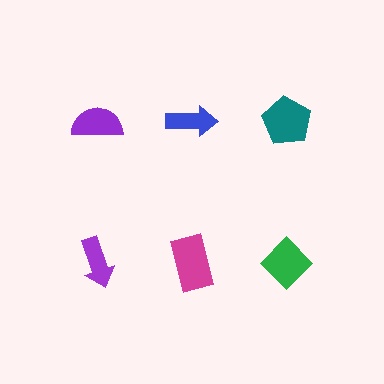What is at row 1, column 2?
A blue arrow.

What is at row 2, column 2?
A magenta rectangle.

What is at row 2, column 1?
A purple arrow.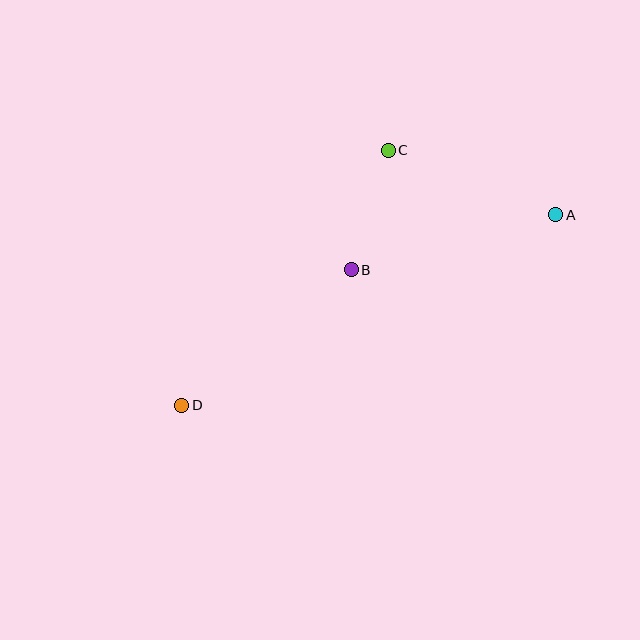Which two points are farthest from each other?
Points A and D are farthest from each other.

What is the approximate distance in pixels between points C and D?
The distance between C and D is approximately 328 pixels.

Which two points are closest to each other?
Points B and C are closest to each other.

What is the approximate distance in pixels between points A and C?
The distance between A and C is approximately 180 pixels.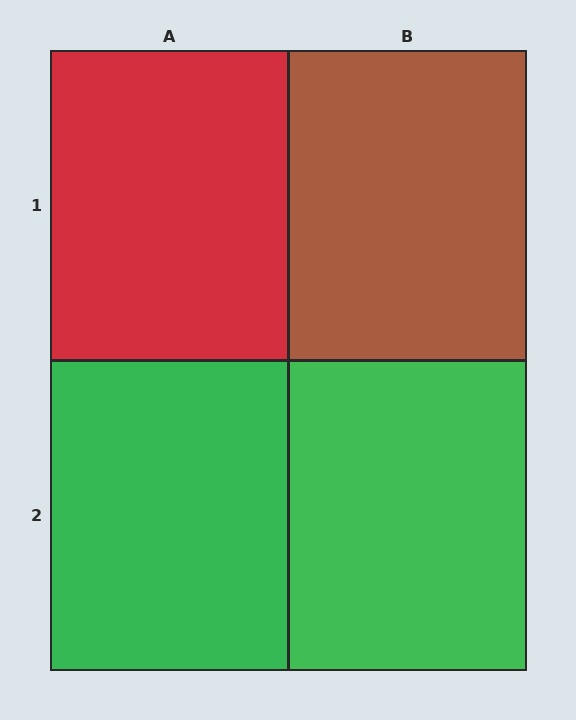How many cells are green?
2 cells are green.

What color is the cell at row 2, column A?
Green.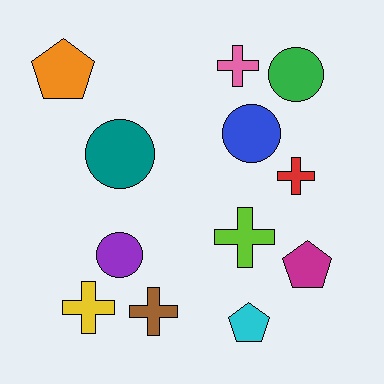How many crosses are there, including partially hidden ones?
There are 5 crosses.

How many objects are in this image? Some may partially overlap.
There are 12 objects.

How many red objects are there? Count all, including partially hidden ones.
There is 1 red object.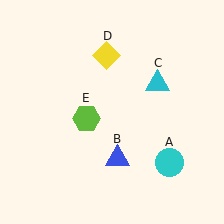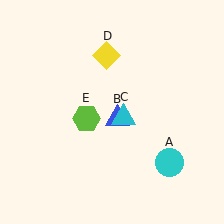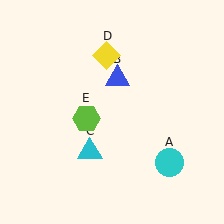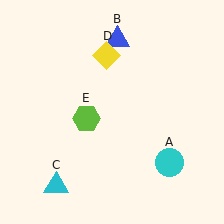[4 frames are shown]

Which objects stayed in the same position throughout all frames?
Cyan circle (object A) and yellow diamond (object D) and lime hexagon (object E) remained stationary.